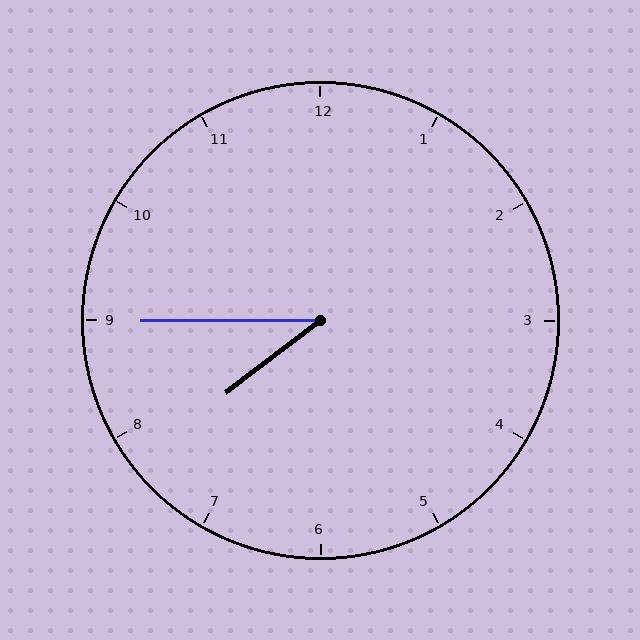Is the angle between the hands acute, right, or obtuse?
It is acute.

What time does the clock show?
7:45.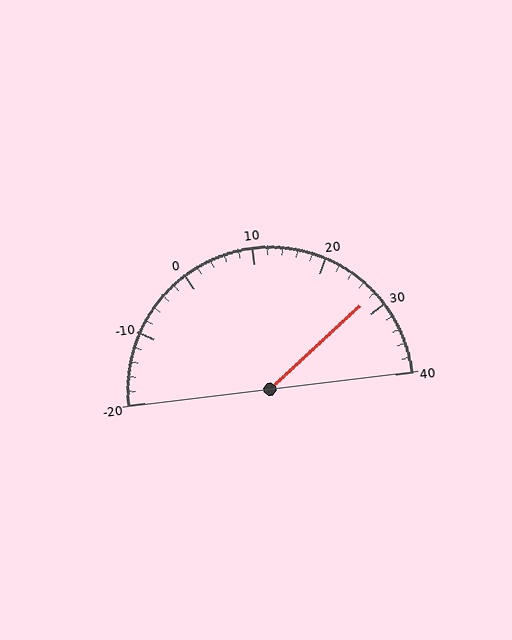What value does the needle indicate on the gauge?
The needle indicates approximately 28.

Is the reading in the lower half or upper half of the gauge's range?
The reading is in the upper half of the range (-20 to 40).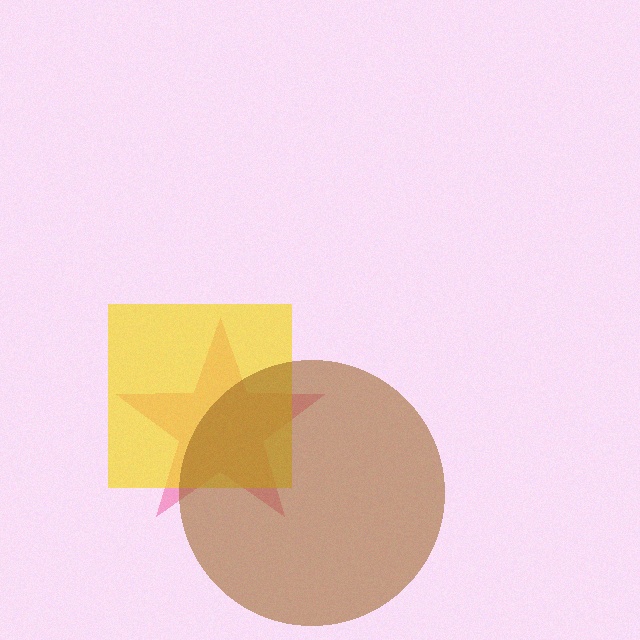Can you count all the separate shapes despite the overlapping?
Yes, there are 3 separate shapes.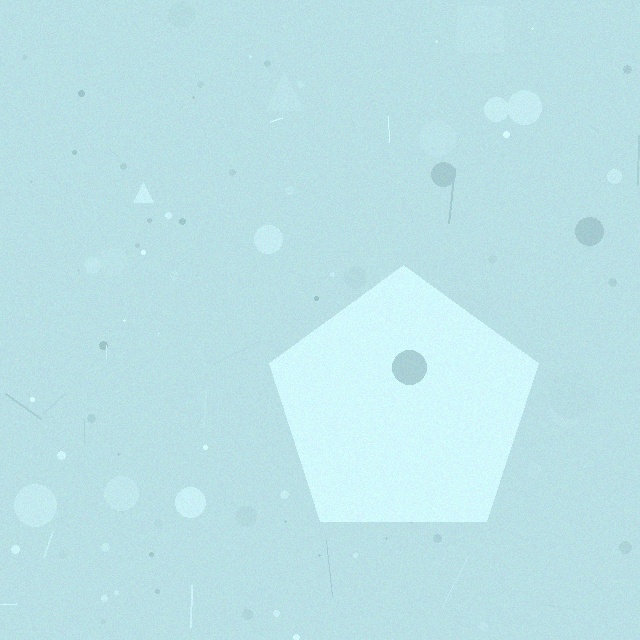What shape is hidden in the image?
A pentagon is hidden in the image.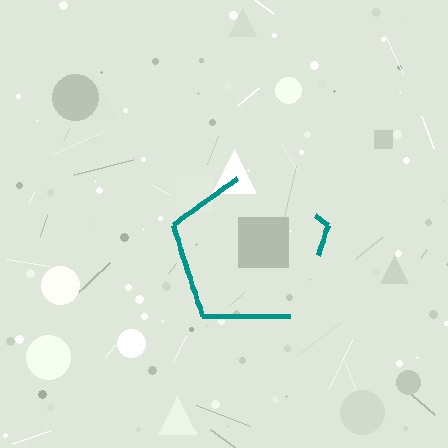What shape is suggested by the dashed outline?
The dashed outline suggests a pentagon.